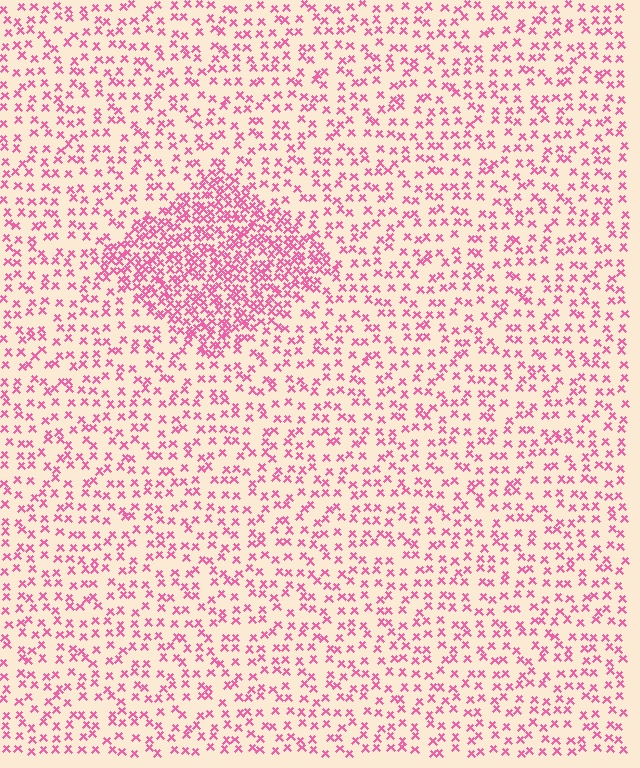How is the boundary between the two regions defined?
The boundary is defined by a change in element density (approximately 2.4x ratio). All elements are the same color, size, and shape.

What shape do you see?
I see a diamond.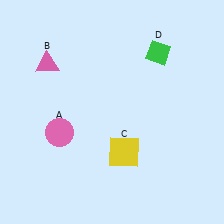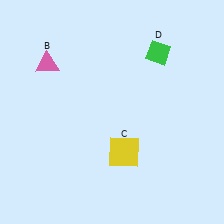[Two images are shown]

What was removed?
The pink circle (A) was removed in Image 2.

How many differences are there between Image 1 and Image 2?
There is 1 difference between the two images.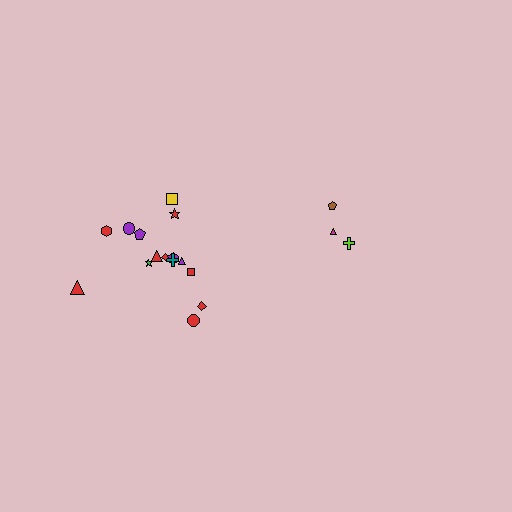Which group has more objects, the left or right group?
The left group.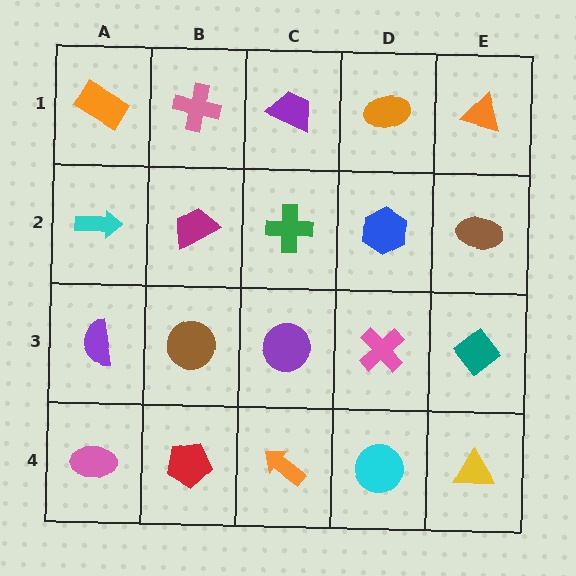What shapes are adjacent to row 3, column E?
A brown ellipse (row 2, column E), a yellow triangle (row 4, column E), a pink cross (row 3, column D).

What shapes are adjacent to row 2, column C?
A purple trapezoid (row 1, column C), a purple circle (row 3, column C), a magenta trapezoid (row 2, column B), a blue hexagon (row 2, column D).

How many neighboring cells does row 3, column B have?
4.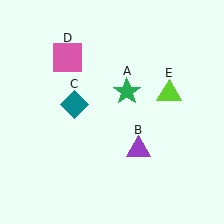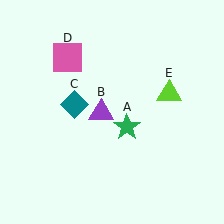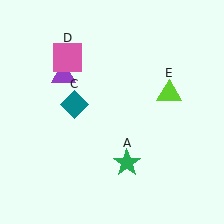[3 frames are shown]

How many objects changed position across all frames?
2 objects changed position: green star (object A), purple triangle (object B).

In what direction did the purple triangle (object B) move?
The purple triangle (object B) moved up and to the left.